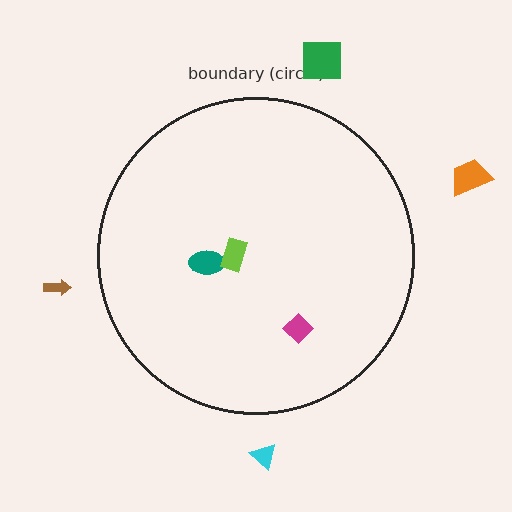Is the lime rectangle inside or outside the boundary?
Inside.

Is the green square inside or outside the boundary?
Outside.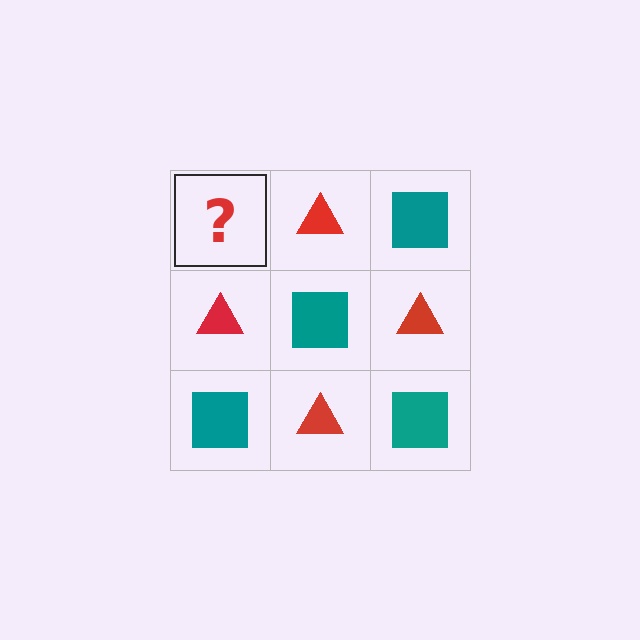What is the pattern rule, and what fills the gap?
The rule is that it alternates teal square and red triangle in a checkerboard pattern. The gap should be filled with a teal square.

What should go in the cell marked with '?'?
The missing cell should contain a teal square.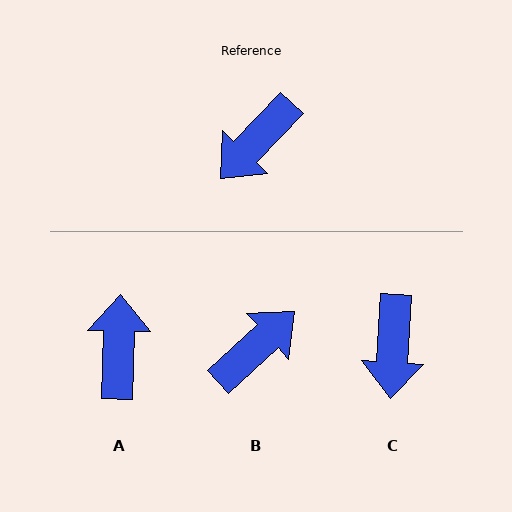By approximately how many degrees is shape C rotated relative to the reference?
Approximately 40 degrees counter-clockwise.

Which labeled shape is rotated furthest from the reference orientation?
B, about 176 degrees away.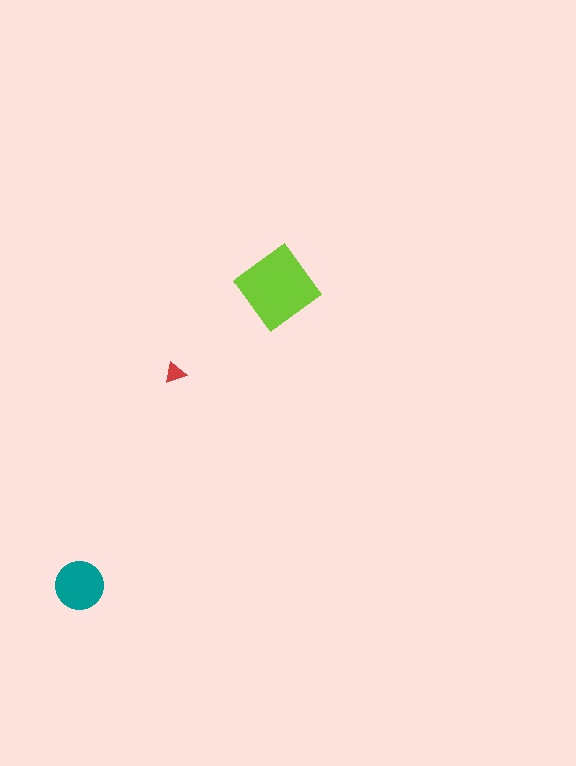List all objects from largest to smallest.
The lime diamond, the teal circle, the red triangle.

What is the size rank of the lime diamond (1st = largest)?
1st.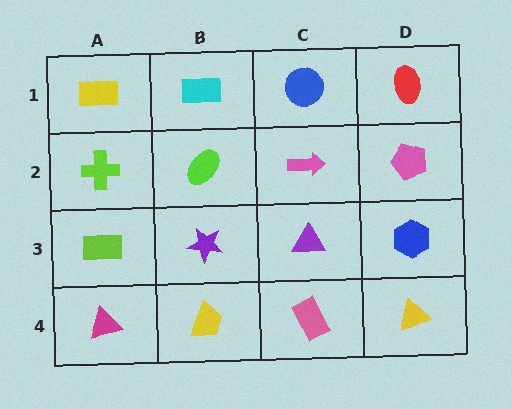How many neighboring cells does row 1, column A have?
2.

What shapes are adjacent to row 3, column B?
A lime ellipse (row 2, column B), a yellow trapezoid (row 4, column B), a lime rectangle (row 3, column A), a purple triangle (row 3, column C).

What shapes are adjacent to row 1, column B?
A lime ellipse (row 2, column B), a yellow rectangle (row 1, column A), a blue circle (row 1, column C).